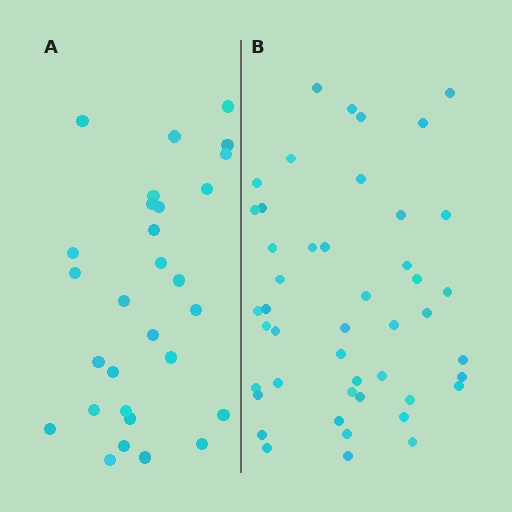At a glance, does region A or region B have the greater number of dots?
Region B (the right region) has more dots.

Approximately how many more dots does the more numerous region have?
Region B has approximately 15 more dots than region A.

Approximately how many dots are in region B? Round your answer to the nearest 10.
About 50 dots. (The exact count is 46, which rounds to 50.)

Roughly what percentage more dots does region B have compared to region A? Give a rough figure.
About 60% more.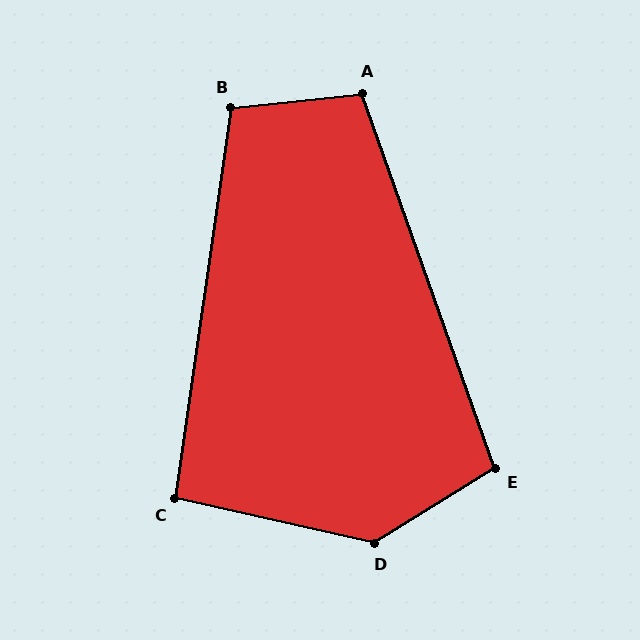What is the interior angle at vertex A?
Approximately 103 degrees (obtuse).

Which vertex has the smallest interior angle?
C, at approximately 95 degrees.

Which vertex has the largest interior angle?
D, at approximately 136 degrees.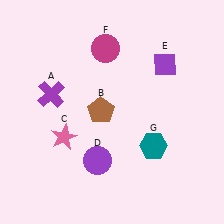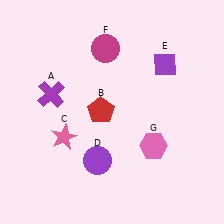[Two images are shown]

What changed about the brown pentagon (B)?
In Image 1, B is brown. In Image 2, it changed to red.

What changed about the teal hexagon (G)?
In Image 1, G is teal. In Image 2, it changed to pink.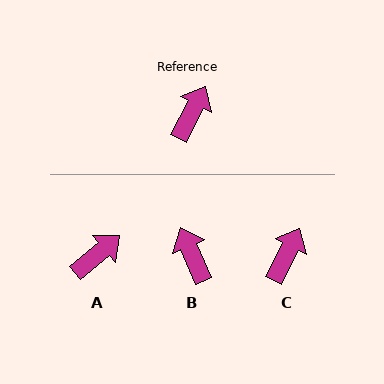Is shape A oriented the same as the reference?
No, it is off by about 23 degrees.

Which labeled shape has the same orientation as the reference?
C.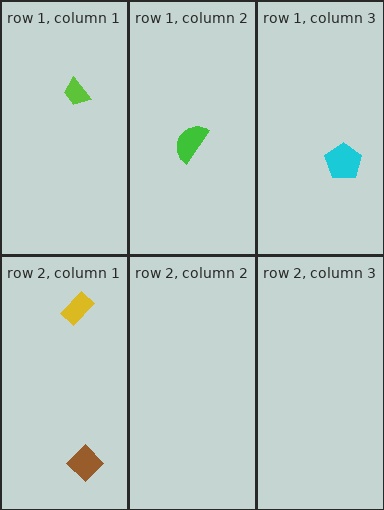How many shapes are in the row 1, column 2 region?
1.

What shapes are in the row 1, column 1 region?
The lime trapezoid.